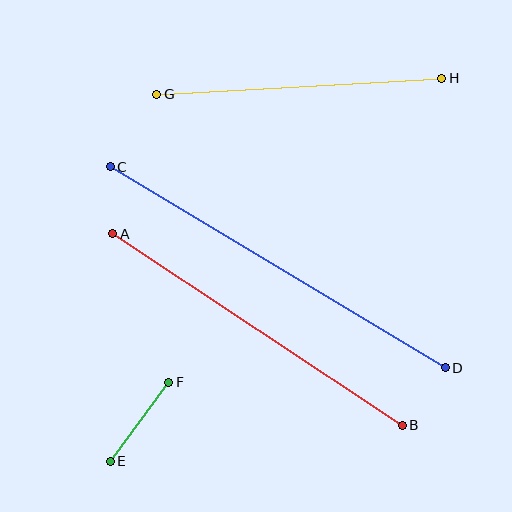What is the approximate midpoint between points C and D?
The midpoint is at approximately (278, 267) pixels.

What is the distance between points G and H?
The distance is approximately 285 pixels.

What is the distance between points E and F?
The distance is approximately 98 pixels.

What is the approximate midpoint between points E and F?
The midpoint is at approximately (139, 422) pixels.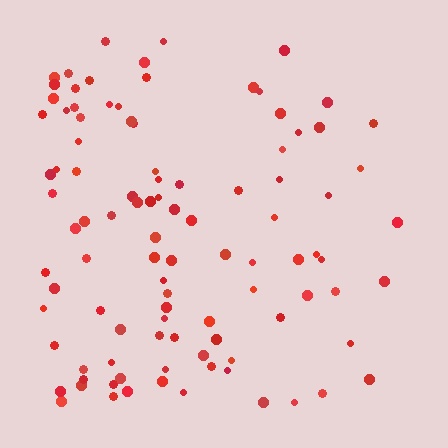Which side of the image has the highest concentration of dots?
The left.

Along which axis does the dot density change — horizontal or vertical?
Horizontal.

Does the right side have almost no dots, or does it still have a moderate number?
Still a moderate number, just noticeably fewer than the left.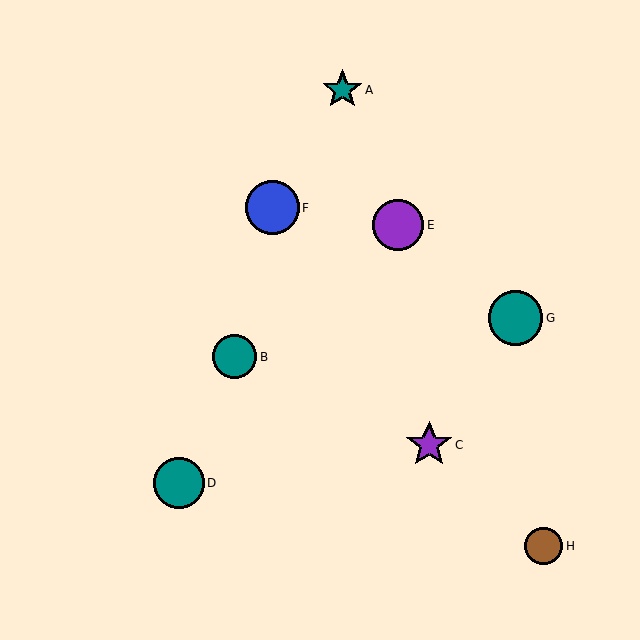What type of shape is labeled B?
Shape B is a teal circle.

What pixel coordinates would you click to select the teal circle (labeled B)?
Click at (235, 357) to select the teal circle B.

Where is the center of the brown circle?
The center of the brown circle is at (544, 546).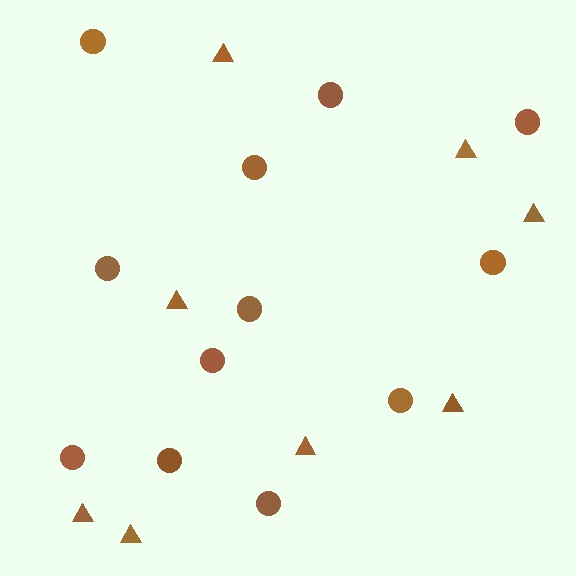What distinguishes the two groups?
There are 2 groups: one group of circles (12) and one group of triangles (8).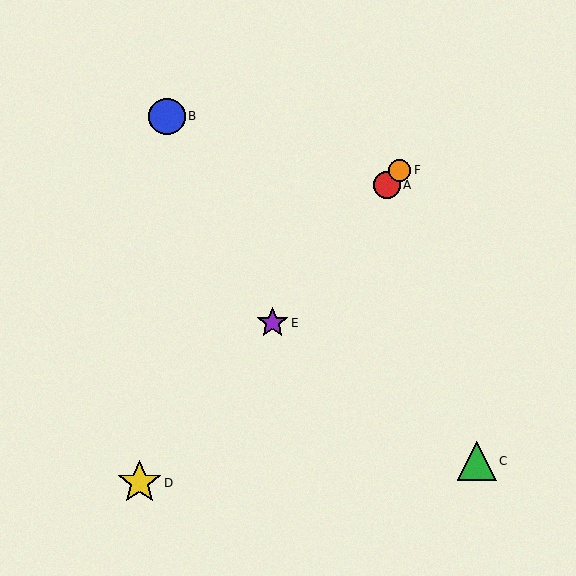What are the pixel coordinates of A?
Object A is at (387, 185).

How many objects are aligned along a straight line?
4 objects (A, D, E, F) are aligned along a straight line.